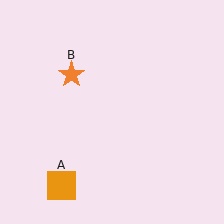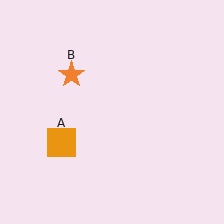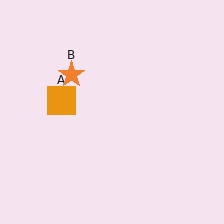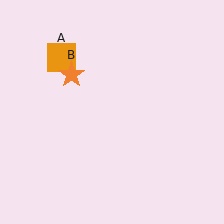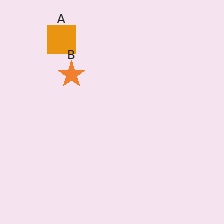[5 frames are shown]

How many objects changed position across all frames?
1 object changed position: orange square (object A).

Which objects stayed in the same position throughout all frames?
Orange star (object B) remained stationary.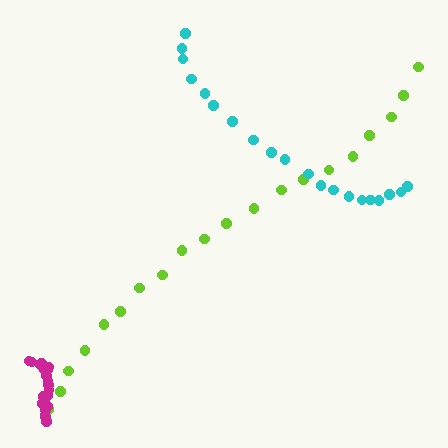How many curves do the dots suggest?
There are 3 distinct paths.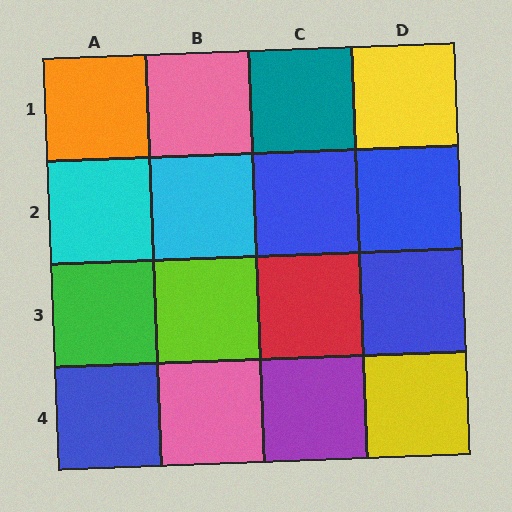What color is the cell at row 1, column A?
Orange.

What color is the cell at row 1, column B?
Pink.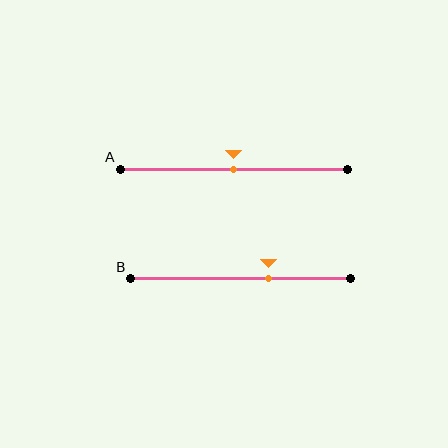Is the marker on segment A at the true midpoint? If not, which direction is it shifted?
Yes, the marker on segment A is at the true midpoint.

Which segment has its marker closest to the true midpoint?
Segment A has its marker closest to the true midpoint.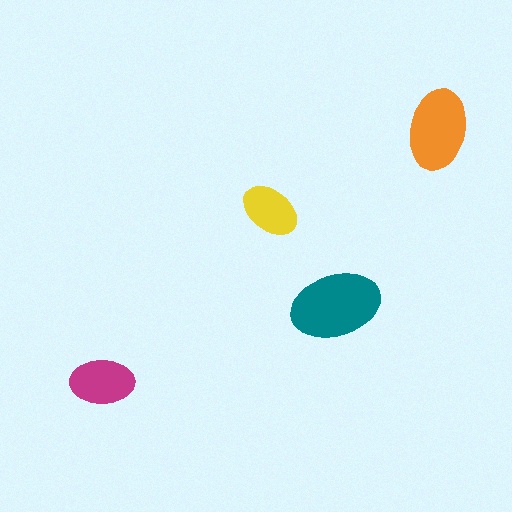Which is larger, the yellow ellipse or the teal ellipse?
The teal one.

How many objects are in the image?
There are 4 objects in the image.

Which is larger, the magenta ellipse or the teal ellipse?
The teal one.